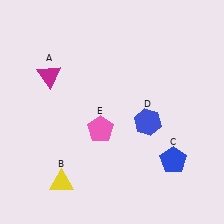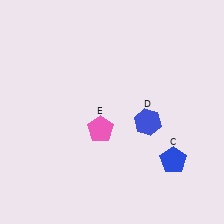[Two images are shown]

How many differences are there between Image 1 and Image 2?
There are 2 differences between the two images.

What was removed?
The yellow triangle (B), the magenta triangle (A) were removed in Image 2.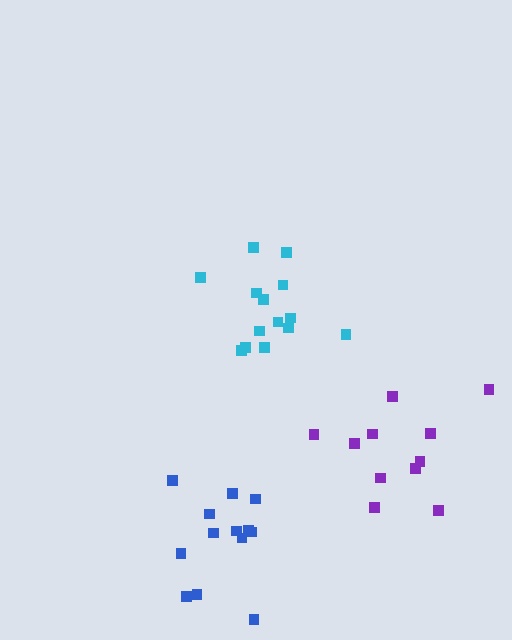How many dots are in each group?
Group 1: 11 dots, Group 2: 14 dots, Group 3: 13 dots (38 total).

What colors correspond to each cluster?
The clusters are colored: purple, cyan, blue.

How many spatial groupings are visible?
There are 3 spatial groupings.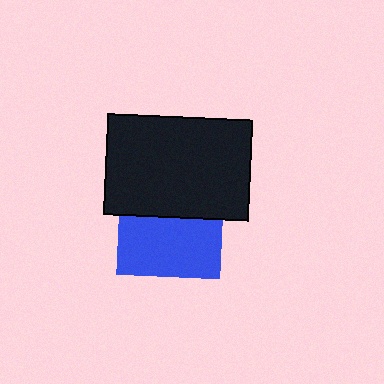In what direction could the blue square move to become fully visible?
The blue square could move down. That would shift it out from behind the black rectangle entirely.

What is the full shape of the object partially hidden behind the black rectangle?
The partially hidden object is a blue square.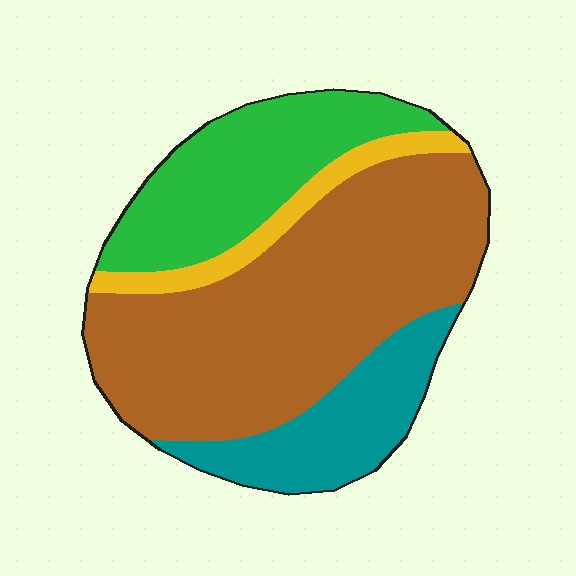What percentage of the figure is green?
Green takes up less than a quarter of the figure.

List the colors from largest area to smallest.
From largest to smallest: brown, green, teal, yellow.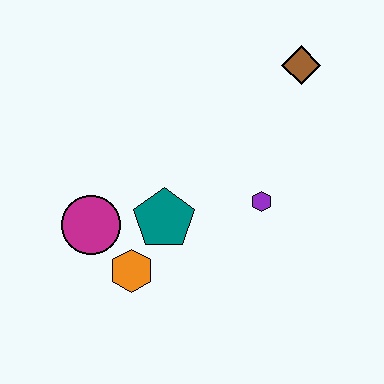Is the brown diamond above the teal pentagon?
Yes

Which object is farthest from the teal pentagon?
The brown diamond is farthest from the teal pentagon.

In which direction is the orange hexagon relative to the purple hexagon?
The orange hexagon is to the left of the purple hexagon.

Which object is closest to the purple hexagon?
The teal pentagon is closest to the purple hexagon.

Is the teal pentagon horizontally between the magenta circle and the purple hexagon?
Yes